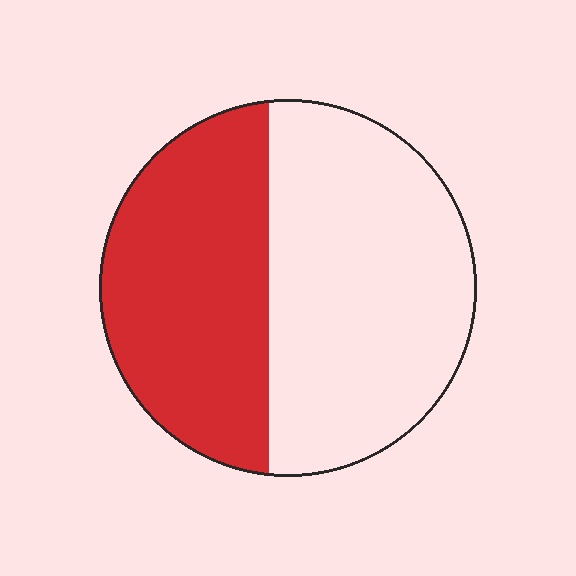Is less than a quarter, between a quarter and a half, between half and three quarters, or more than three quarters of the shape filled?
Between a quarter and a half.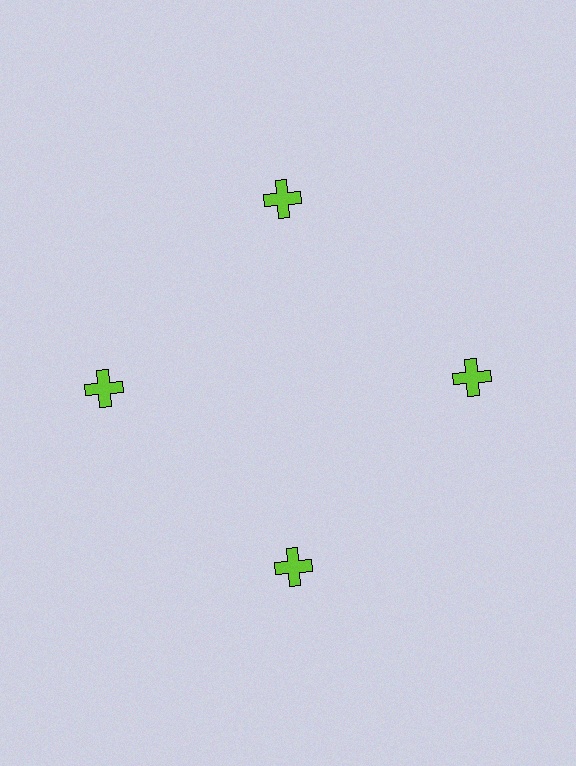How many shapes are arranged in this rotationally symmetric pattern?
There are 4 shapes, arranged in 4 groups of 1.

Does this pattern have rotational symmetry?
Yes, this pattern has 4-fold rotational symmetry. It looks the same after rotating 90 degrees around the center.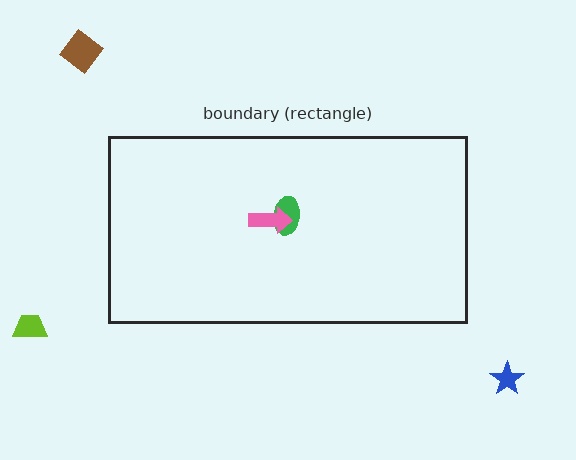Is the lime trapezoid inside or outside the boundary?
Outside.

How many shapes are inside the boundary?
2 inside, 3 outside.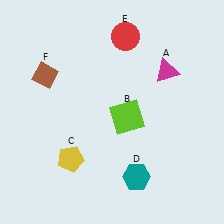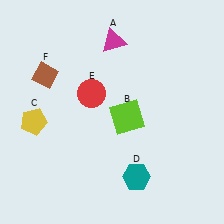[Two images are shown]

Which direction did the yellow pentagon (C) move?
The yellow pentagon (C) moved up.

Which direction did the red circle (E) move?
The red circle (E) moved down.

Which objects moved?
The objects that moved are: the magenta triangle (A), the yellow pentagon (C), the red circle (E).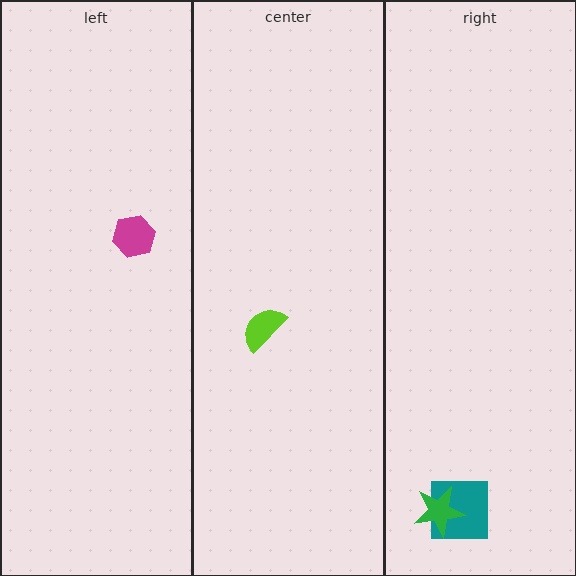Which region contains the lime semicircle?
The center region.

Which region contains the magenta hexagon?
The left region.